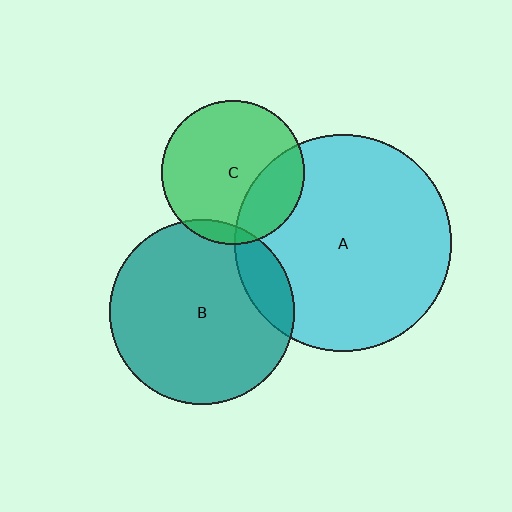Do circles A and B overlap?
Yes.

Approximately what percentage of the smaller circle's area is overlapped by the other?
Approximately 15%.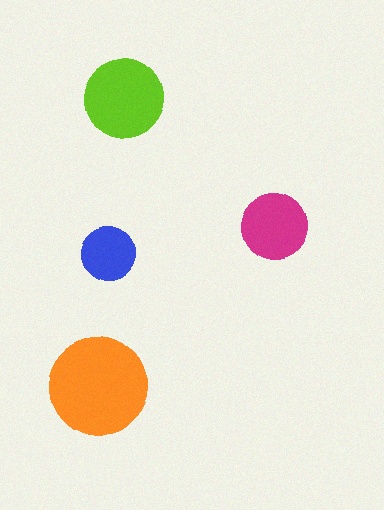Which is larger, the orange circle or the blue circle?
The orange one.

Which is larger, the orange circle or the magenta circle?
The orange one.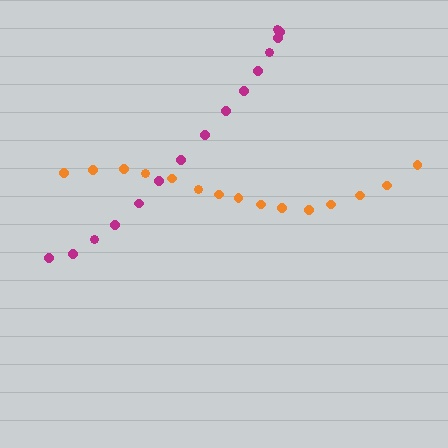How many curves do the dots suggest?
There are 2 distinct paths.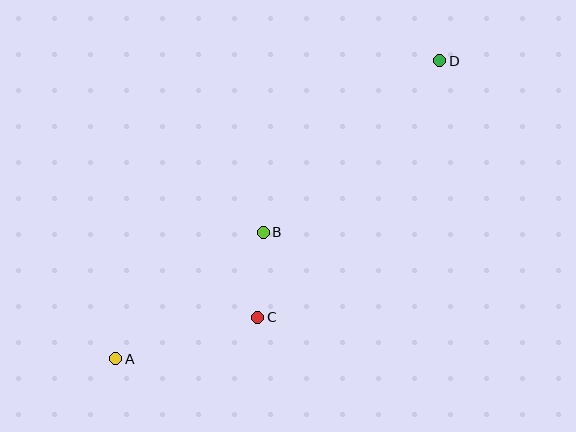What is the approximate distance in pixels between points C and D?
The distance between C and D is approximately 315 pixels.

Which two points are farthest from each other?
Points A and D are farthest from each other.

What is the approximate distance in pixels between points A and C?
The distance between A and C is approximately 148 pixels.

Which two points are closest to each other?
Points B and C are closest to each other.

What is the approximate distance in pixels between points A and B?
The distance between A and B is approximately 194 pixels.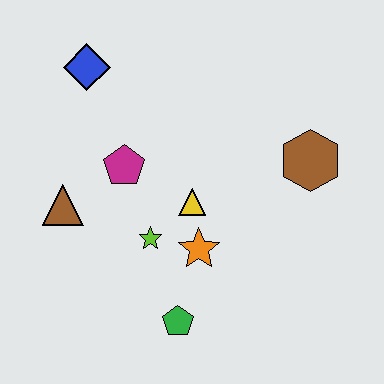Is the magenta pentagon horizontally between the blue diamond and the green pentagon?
Yes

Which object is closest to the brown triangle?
The magenta pentagon is closest to the brown triangle.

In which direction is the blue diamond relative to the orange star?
The blue diamond is above the orange star.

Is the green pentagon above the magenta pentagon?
No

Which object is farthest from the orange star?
The blue diamond is farthest from the orange star.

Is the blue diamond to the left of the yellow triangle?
Yes